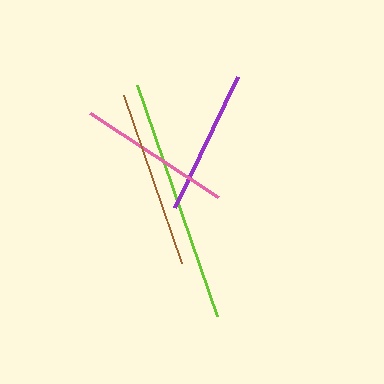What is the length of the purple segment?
The purple segment is approximately 145 pixels long.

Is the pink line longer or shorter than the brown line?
The brown line is longer than the pink line.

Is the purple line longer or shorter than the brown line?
The brown line is longer than the purple line.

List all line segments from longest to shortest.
From longest to shortest: lime, brown, pink, purple.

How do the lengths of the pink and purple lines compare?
The pink and purple lines are approximately the same length.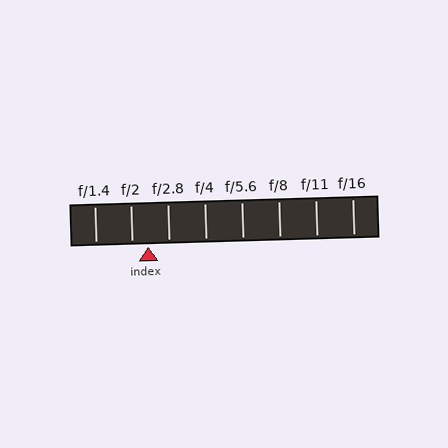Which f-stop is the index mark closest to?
The index mark is closest to f/2.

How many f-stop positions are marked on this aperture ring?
There are 8 f-stop positions marked.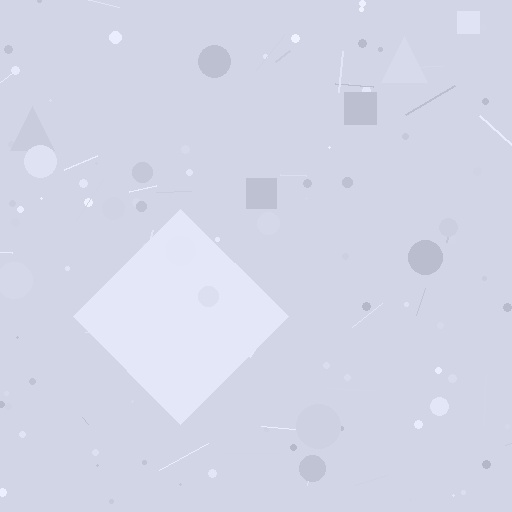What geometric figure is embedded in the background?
A diamond is embedded in the background.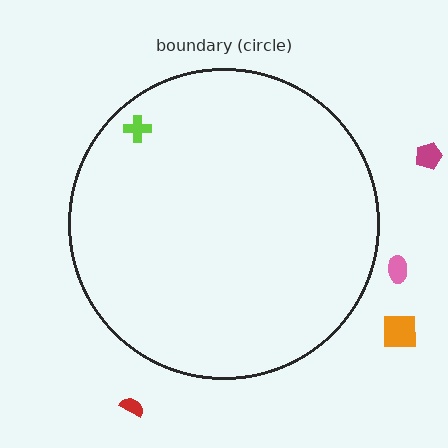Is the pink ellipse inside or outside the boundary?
Outside.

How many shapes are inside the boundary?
1 inside, 4 outside.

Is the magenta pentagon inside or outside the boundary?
Outside.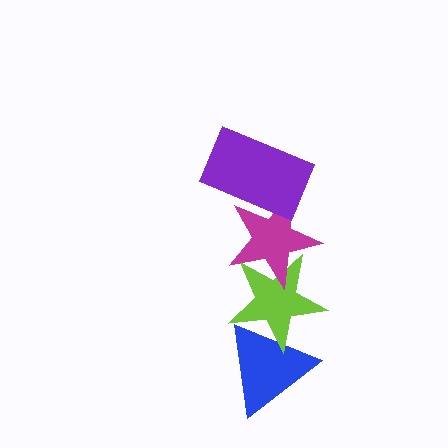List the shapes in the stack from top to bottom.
From top to bottom: the purple rectangle, the magenta star, the lime star, the blue triangle.